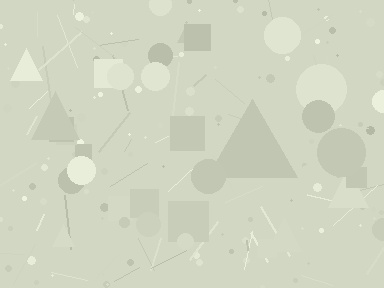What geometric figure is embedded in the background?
A triangle is embedded in the background.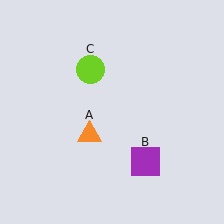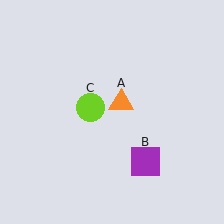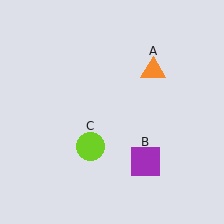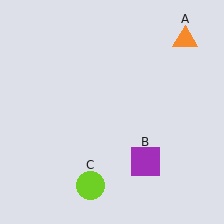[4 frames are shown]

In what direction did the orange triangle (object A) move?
The orange triangle (object A) moved up and to the right.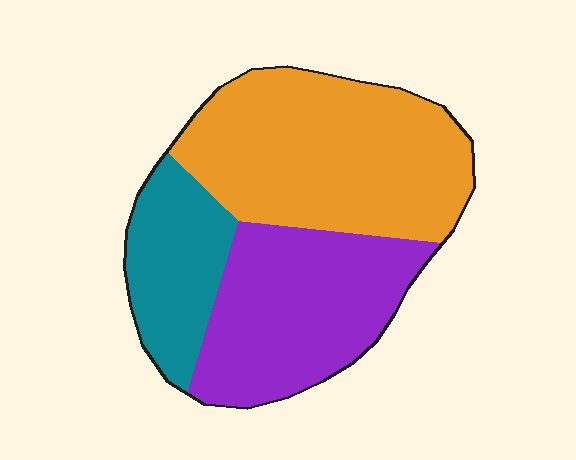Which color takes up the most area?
Orange, at roughly 45%.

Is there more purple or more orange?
Orange.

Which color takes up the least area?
Teal, at roughly 20%.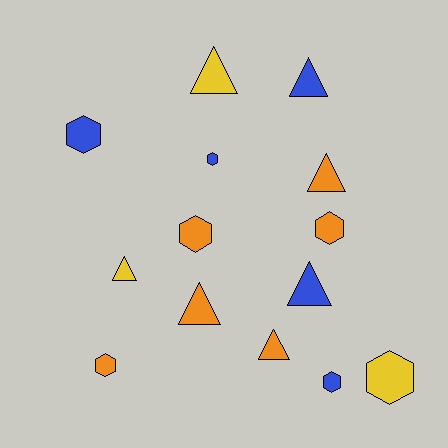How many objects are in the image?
There are 14 objects.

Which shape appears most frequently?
Hexagon, with 7 objects.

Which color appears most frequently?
Orange, with 6 objects.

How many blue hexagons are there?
There are 3 blue hexagons.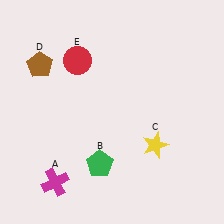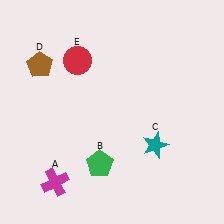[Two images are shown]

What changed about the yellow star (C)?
In Image 1, C is yellow. In Image 2, it changed to teal.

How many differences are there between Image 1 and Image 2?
There is 1 difference between the two images.